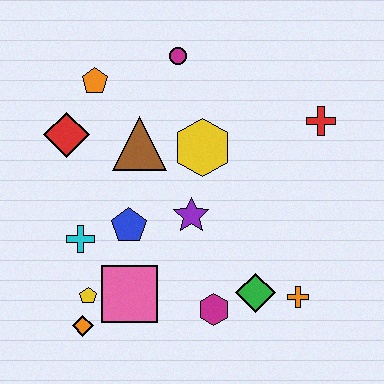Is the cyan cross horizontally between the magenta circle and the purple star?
No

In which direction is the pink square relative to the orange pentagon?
The pink square is below the orange pentagon.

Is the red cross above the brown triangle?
Yes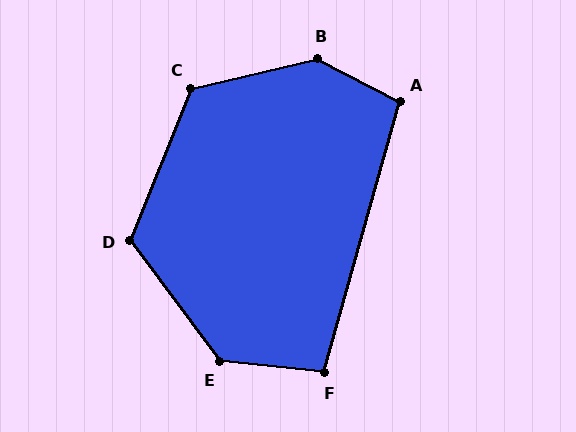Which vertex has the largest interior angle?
B, at approximately 139 degrees.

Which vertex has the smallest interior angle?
F, at approximately 100 degrees.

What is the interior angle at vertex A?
Approximately 102 degrees (obtuse).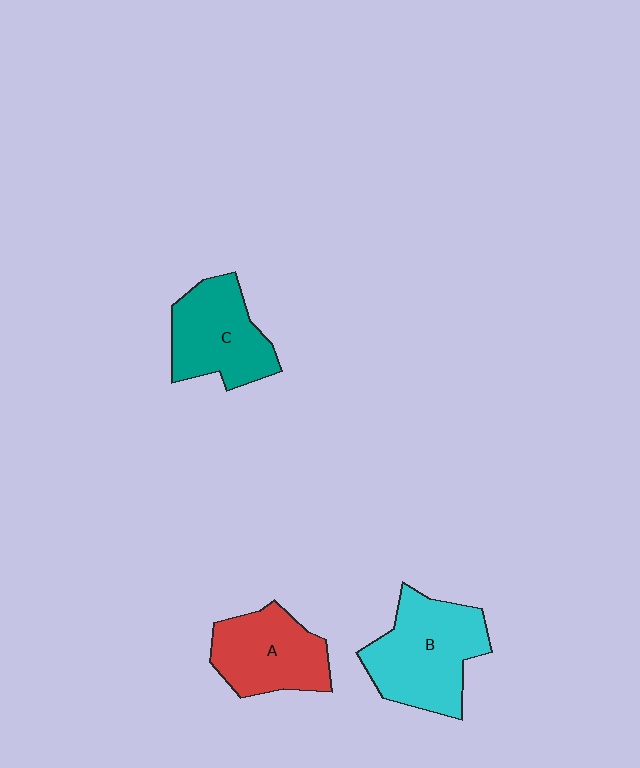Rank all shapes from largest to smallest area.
From largest to smallest: B (cyan), C (teal), A (red).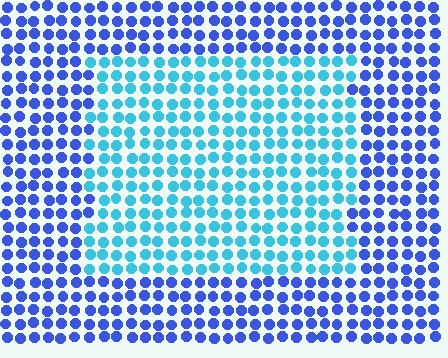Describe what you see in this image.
The image is filled with small blue elements in a uniform arrangement. A rectangle-shaped region is visible where the elements are tinted to a slightly different hue, forming a subtle color boundary.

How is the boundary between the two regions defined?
The boundary is defined purely by a slight shift in hue (about 41 degrees). Spacing, size, and orientation are identical on both sides.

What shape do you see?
I see a rectangle.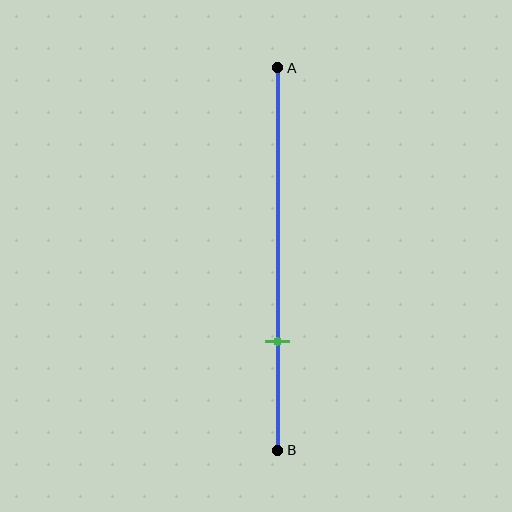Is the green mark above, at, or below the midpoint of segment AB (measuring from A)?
The green mark is below the midpoint of segment AB.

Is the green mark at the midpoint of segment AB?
No, the mark is at about 70% from A, not at the 50% midpoint.